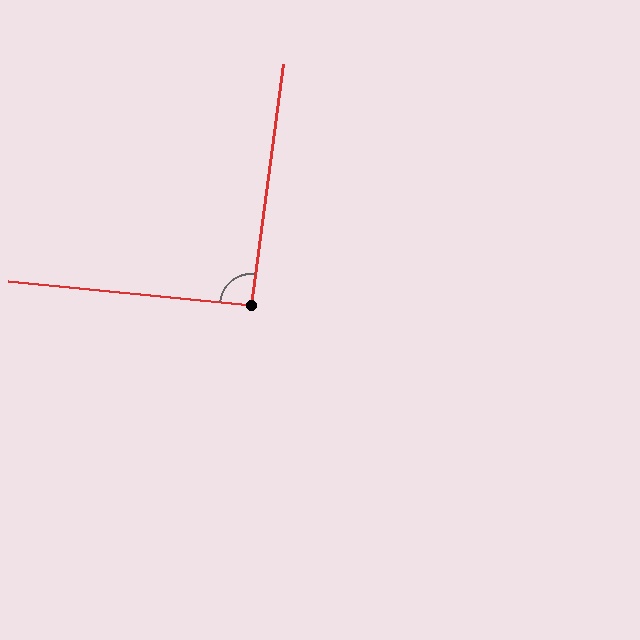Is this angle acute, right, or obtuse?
It is approximately a right angle.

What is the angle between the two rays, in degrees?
Approximately 92 degrees.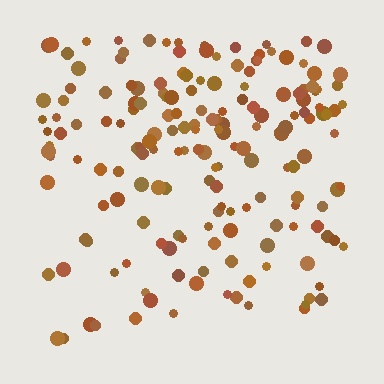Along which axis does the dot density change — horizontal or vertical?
Vertical.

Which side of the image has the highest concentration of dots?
The top.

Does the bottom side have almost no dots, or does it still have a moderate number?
Still a moderate number, just noticeably fewer than the top.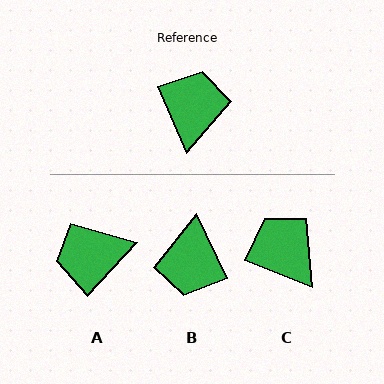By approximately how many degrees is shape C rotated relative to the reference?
Approximately 46 degrees counter-clockwise.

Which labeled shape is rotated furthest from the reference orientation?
B, about 178 degrees away.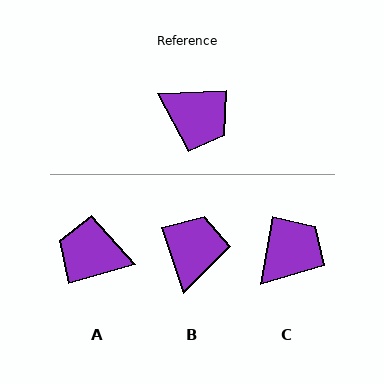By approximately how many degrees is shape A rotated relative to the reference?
Approximately 166 degrees clockwise.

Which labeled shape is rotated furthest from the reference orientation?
A, about 166 degrees away.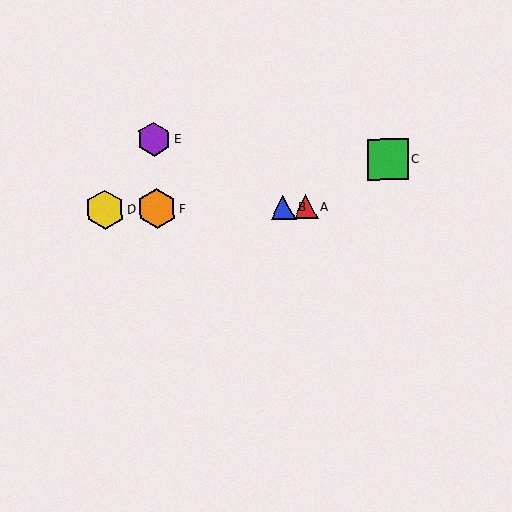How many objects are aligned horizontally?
4 objects (A, B, D, F) are aligned horizontally.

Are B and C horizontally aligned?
No, B is at y≈207 and C is at y≈159.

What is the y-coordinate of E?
Object E is at y≈140.